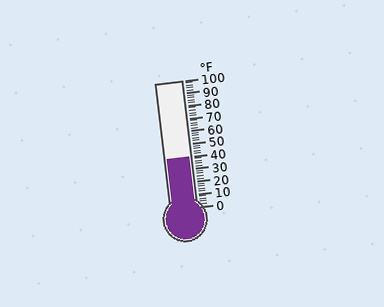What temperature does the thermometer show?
The thermometer shows approximately 40°F.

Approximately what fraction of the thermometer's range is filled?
The thermometer is filled to approximately 40% of its range.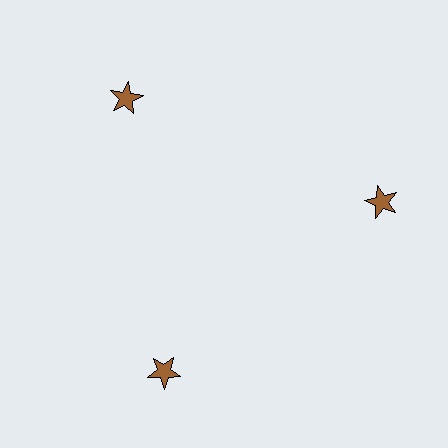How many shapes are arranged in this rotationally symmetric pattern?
There are 3 shapes, arranged in 3 groups of 1.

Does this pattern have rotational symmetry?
Yes, this pattern has 3-fold rotational symmetry. It looks the same after rotating 120 degrees around the center.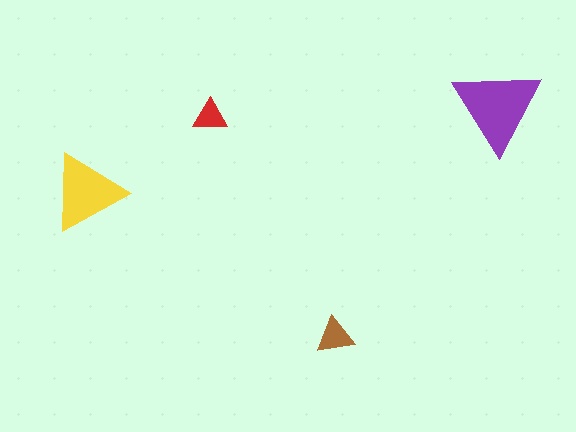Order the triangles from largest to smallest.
the purple one, the yellow one, the brown one, the red one.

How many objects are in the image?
There are 4 objects in the image.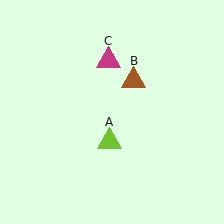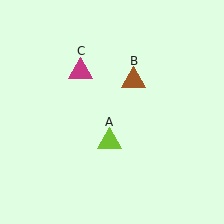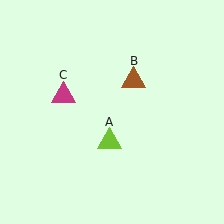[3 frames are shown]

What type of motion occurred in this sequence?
The magenta triangle (object C) rotated counterclockwise around the center of the scene.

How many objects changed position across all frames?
1 object changed position: magenta triangle (object C).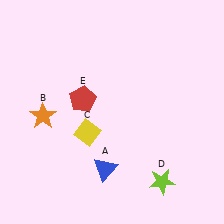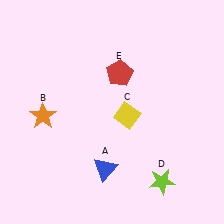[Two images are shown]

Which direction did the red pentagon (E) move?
The red pentagon (E) moved right.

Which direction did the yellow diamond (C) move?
The yellow diamond (C) moved right.